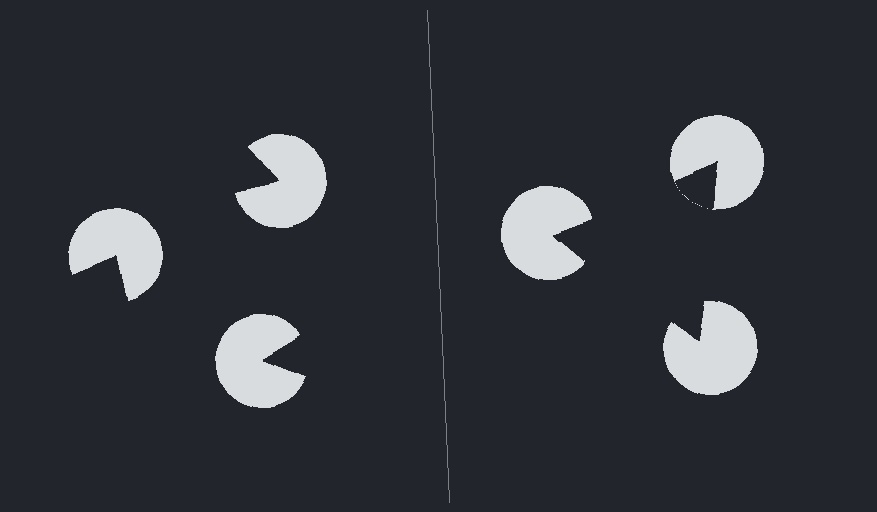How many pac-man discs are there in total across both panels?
6 — 3 on each side.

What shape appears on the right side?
An illusory triangle.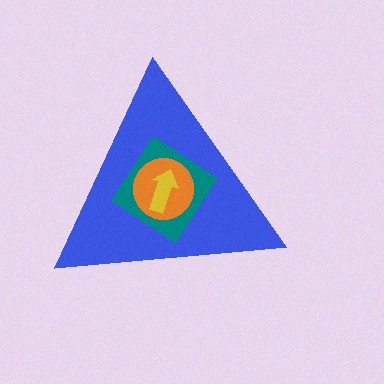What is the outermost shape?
The blue triangle.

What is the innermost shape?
The yellow arrow.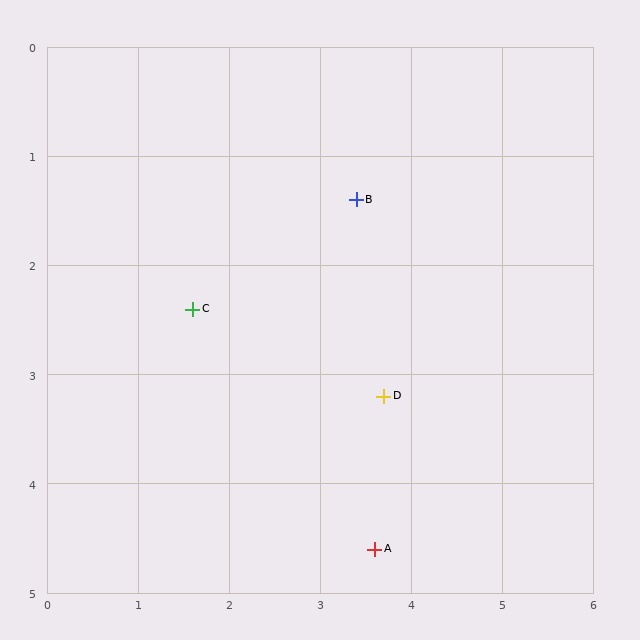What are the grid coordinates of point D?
Point D is at approximately (3.7, 3.2).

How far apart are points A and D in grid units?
Points A and D are about 1.4 grid units apart.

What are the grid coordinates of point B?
Point B is at approximately (3.4, 1.4).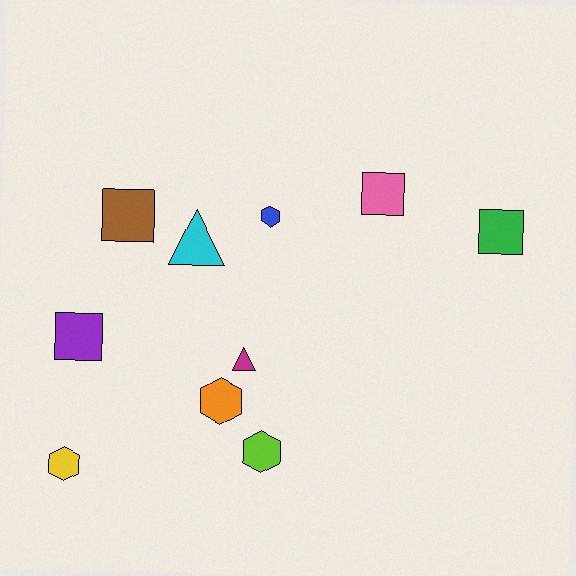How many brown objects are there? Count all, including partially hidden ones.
There is 1 brown object.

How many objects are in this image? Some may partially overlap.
There are 10 objects.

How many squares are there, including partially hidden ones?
There are 4 squares.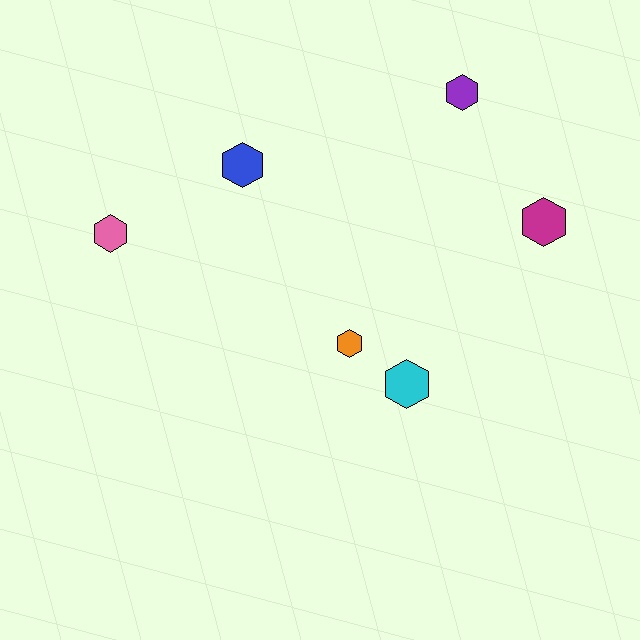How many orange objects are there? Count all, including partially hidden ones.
There is 1 orange object.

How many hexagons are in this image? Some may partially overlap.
There are 6 hexagons.